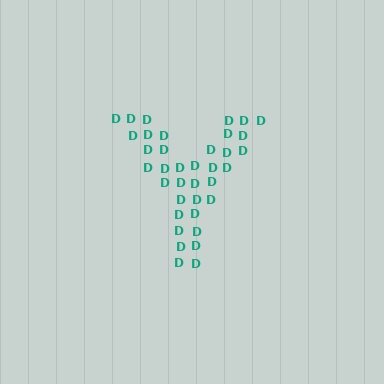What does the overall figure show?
The overall figure shows the letter Y.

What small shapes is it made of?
It is made of small letter D's.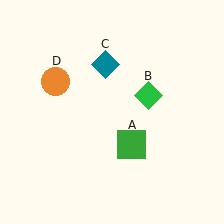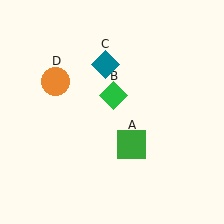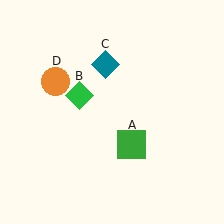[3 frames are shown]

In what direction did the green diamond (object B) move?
The green diamond (object B) moved left.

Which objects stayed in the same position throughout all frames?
Green square (object A) and teal diamond (object C) and orange circle (object D) remained stationary.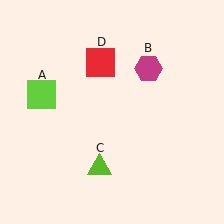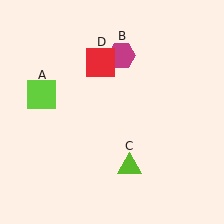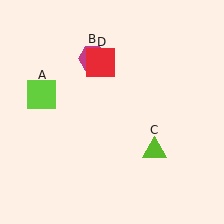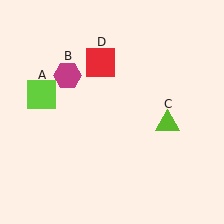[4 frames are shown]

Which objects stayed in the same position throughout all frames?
Lime square (object A) and red square (object D) remained stationary.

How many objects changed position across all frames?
2 objects changed position: magenta hexagon (object B), lime triangle (object C).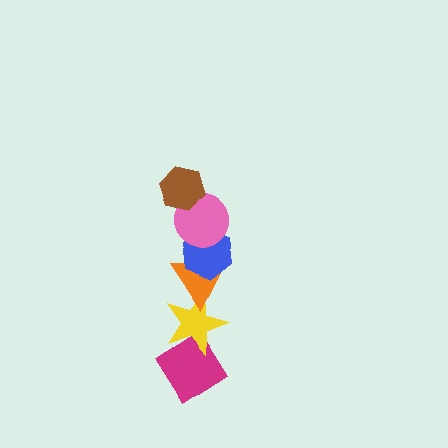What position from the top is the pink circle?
The pink circle is 2nd from the top.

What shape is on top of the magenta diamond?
The yellow star is on top of the magenta diamond.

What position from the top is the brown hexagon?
The brown hexagon is 1st from the top.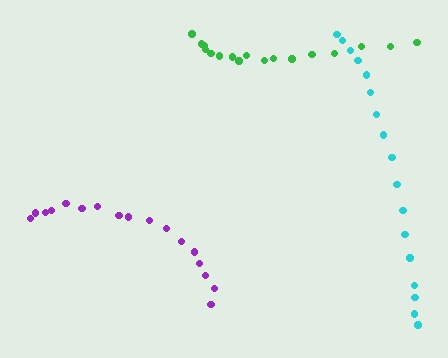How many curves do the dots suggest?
There are 3 distinct paths.